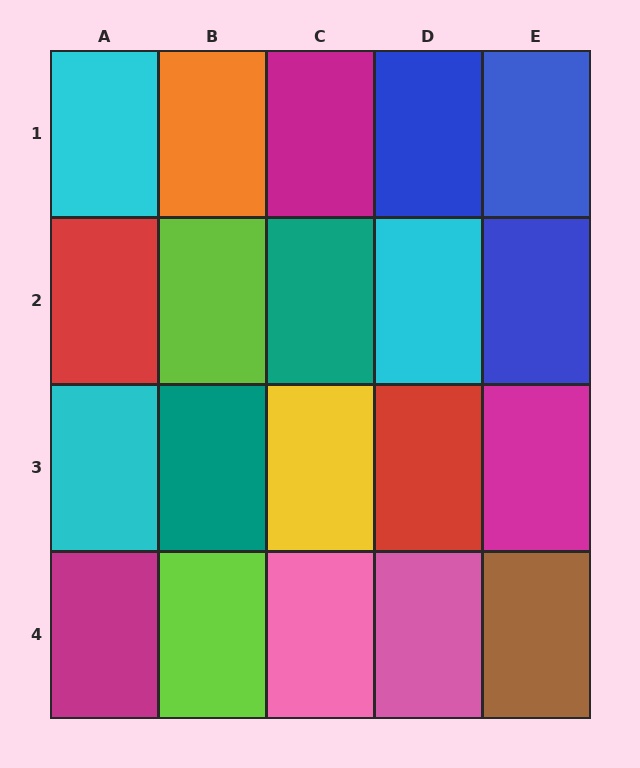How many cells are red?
2 cells are red.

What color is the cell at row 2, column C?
Teal.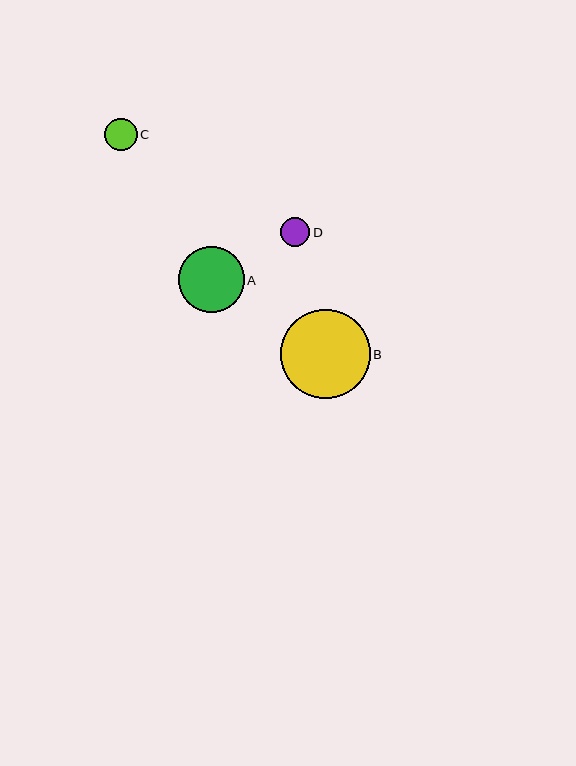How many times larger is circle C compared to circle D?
Circle C is approximately 1.1 times the size of circle D.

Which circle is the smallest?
Circle D is the smallest with a size of approximately 29 pixels.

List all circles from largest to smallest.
From largest to smallest: B, A, C, D.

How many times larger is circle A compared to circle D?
Circle A is approximately 2.3 times the size of circle D.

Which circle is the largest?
Circle B is the largest with a size of approximately 89 pixels.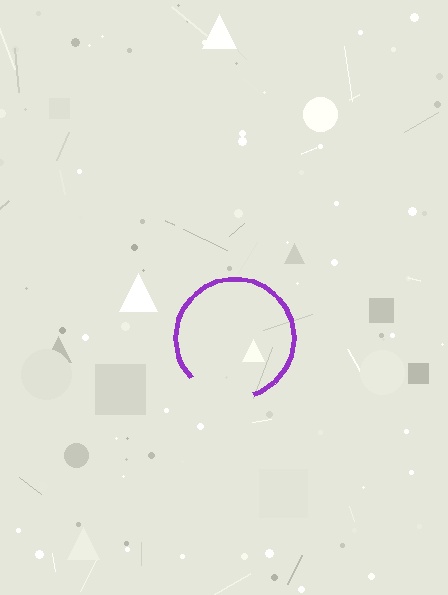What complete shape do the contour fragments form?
The contour fragments form a circle.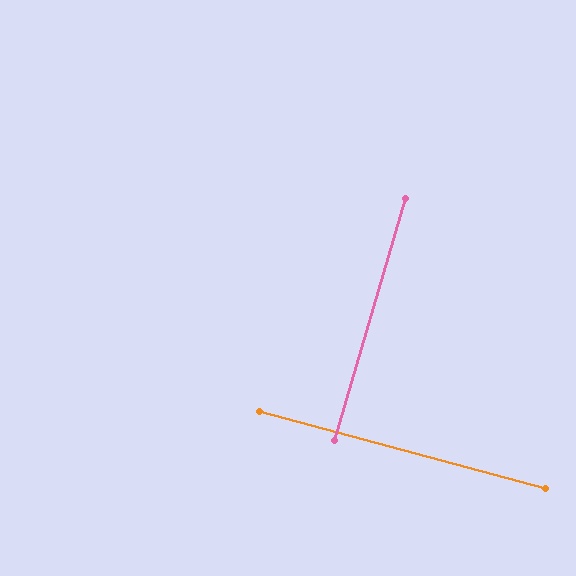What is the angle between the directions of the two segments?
Approximately 89 degrees.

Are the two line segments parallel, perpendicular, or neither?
Perpendicular — they meet at approximately 89°.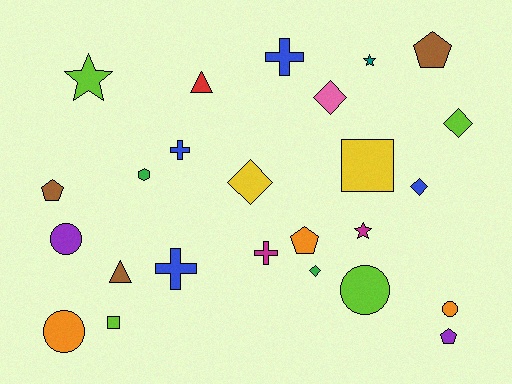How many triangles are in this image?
There are 2 triangles.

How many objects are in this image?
There are 25 objects.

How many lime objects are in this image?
There are 4 lime objects.